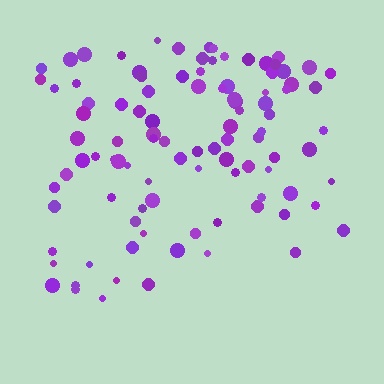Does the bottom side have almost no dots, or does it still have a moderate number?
Still a moderate number, just noticeably fewer than the top.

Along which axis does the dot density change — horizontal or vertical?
Vertical.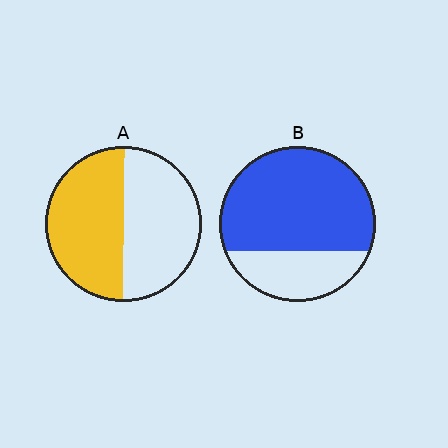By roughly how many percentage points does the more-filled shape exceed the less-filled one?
By roughly 20 percentage points (B over A).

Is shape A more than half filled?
Roughly half.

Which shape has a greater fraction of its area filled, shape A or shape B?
Shape B.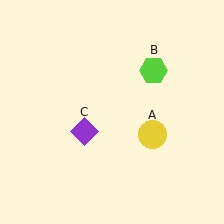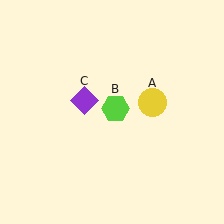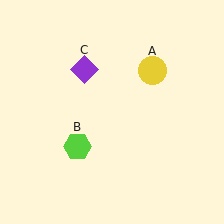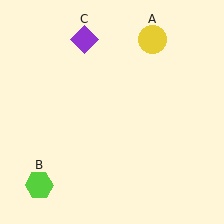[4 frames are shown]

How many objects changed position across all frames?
3 objects changed position: yellow circle (object A), lime hexagon (object B), purple diamond (object C).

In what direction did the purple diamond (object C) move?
The purple diamond (object C) moved up.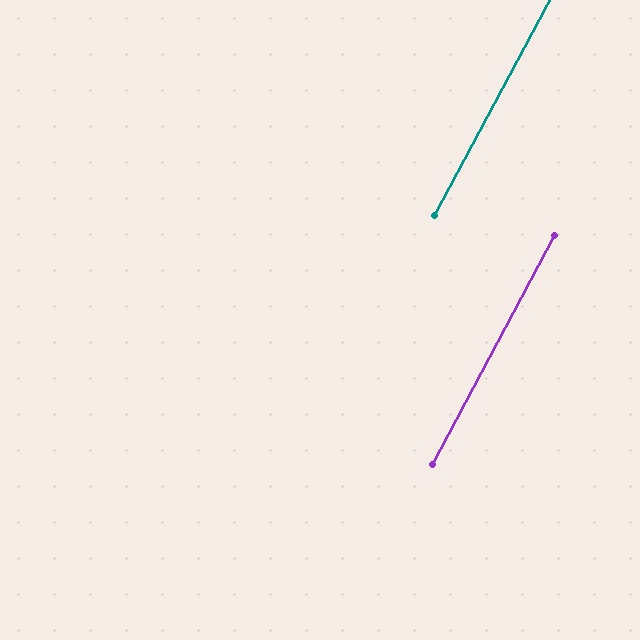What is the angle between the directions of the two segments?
Approximately 0 degrees.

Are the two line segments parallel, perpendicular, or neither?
Parallel — their directions differ by only 0.0°.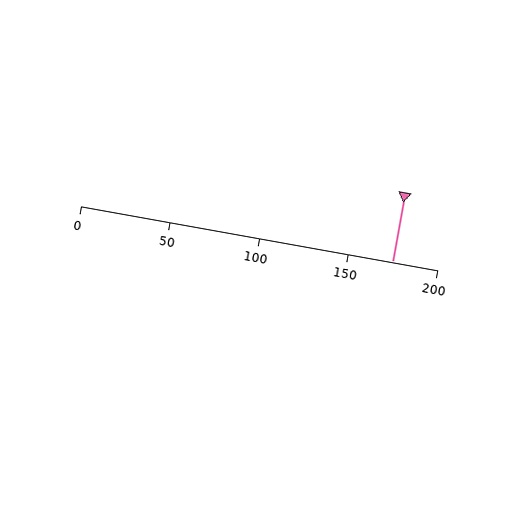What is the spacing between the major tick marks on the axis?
The major ticks are spaced 50 apart.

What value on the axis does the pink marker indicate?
The marker indicates approximately 175.